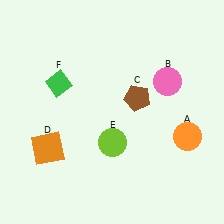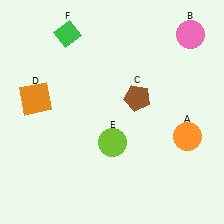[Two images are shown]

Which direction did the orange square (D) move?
The orange square (D) moved up.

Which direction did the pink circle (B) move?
The pink circle (B) moved up.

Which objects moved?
The objects that moved are: the pink circle (B), the orange square (D), the green diamond (F).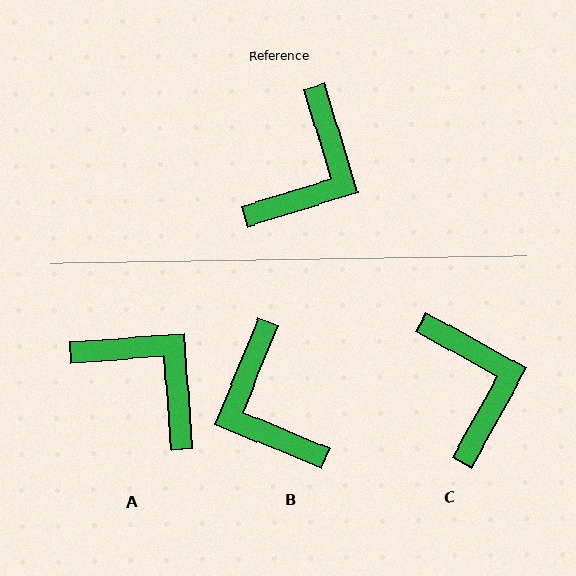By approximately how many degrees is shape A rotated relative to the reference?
Approximately 77 degrees counter-clockwise.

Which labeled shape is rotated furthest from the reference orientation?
B, about 129 degrees away.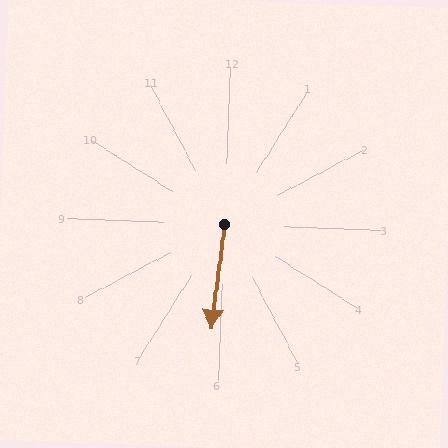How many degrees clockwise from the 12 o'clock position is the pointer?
Approximately 185 degrees.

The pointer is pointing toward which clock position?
Roughly 6 o'clock.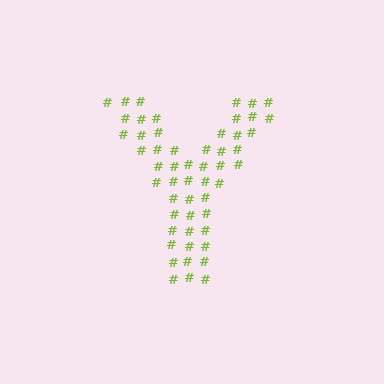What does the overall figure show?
The overall figure shows the letter Y.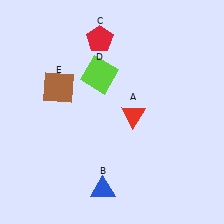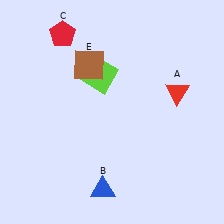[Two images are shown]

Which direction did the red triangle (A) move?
The red triangle (A) moved right.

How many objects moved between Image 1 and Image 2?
3 objects moved between the two images.